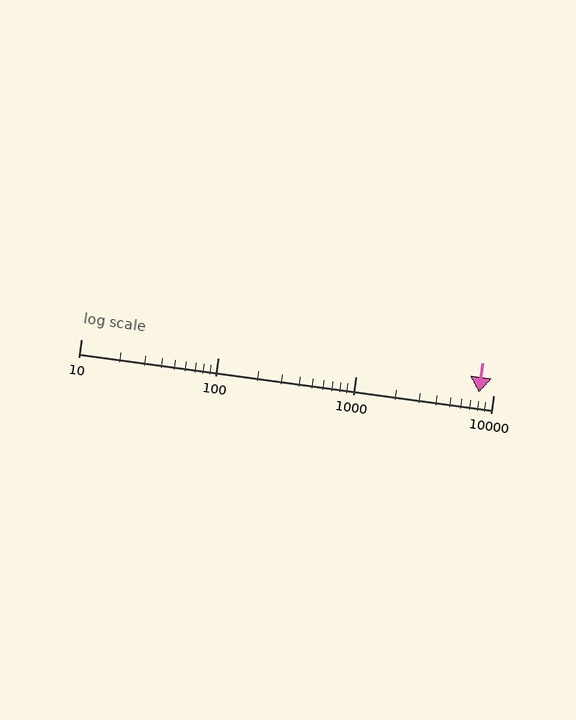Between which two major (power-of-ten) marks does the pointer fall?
The pointer is between 1000 and 10000.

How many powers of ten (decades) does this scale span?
The scale spans 3 decades, from 10 to 10000.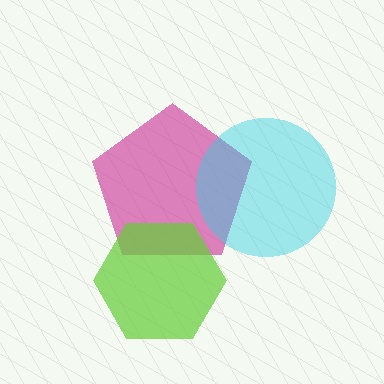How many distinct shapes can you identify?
There are 3 distinct shapes: a magenta pentagon, a cyan circle, a lime hexagon.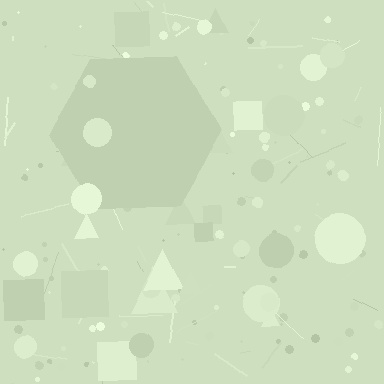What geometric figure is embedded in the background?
A hexagon is embedded in the background.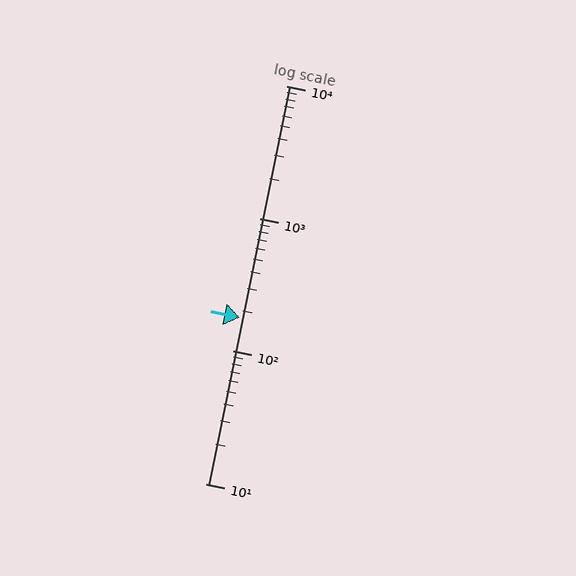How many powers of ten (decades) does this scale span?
The scale spans 3 decades, from 10 to 10000.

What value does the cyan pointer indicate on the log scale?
The pointer indicates approximately 180.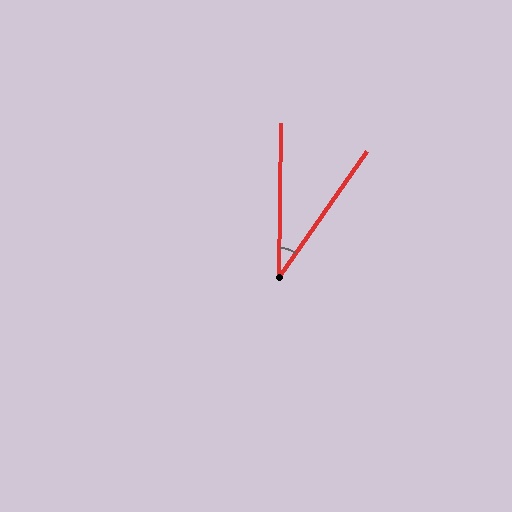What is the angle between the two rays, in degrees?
Approximately 34 degrees.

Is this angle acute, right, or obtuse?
It is acute.